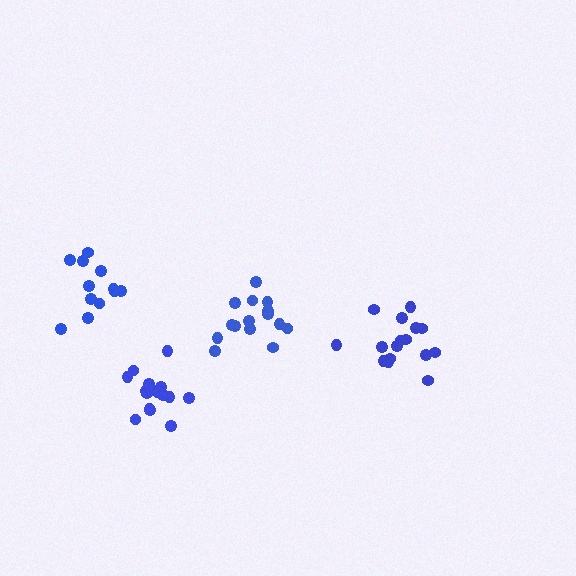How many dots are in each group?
Group 1: 15 dots, Group 2: 12 dots, Group 3: 16 dots, Group 4: 16 dots (59 total).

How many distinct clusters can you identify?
There are 4 distinct clusters.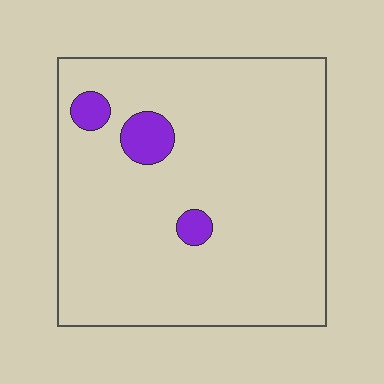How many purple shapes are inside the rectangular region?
3.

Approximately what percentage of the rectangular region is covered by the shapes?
Approximately 5%.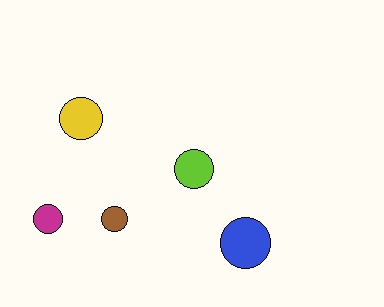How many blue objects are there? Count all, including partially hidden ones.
There is 1 blue object.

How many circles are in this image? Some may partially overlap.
There are 5 circles.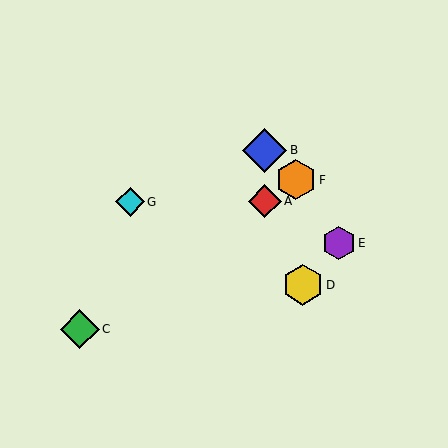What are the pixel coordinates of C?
Object C is at (80, 329).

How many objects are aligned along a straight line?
3 objects (A, C, F) are aligned along a straight line.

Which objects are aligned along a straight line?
Objects A, C, F are aligned along a straight line.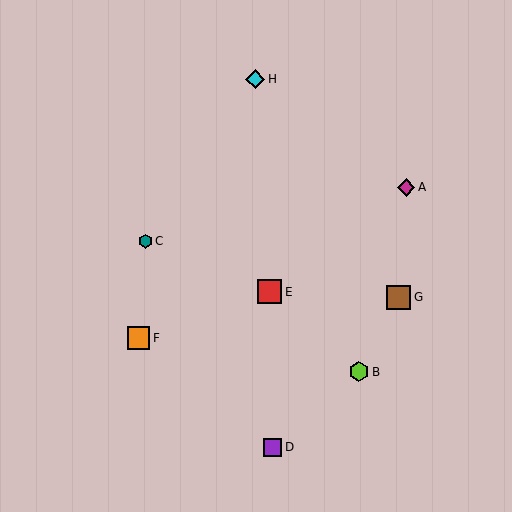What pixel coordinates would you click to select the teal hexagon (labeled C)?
Click at (145, 241) to select the teal hexagon C.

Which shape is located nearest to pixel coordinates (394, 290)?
The brown square (labeled G) at (399, 297) is nearest to that location.